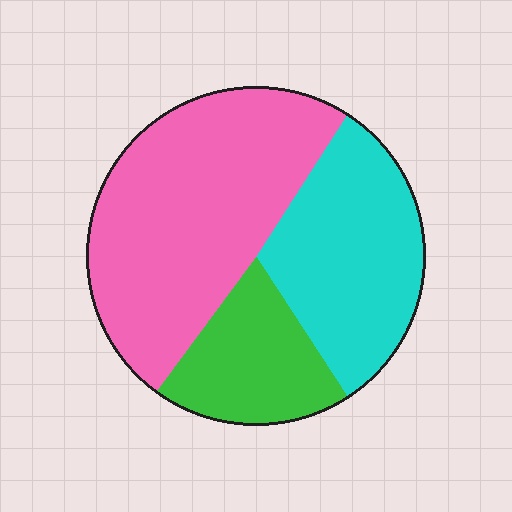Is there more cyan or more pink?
Pink.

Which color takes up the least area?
Green, at roughly 20%.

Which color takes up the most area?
Pink, at roughly 50%.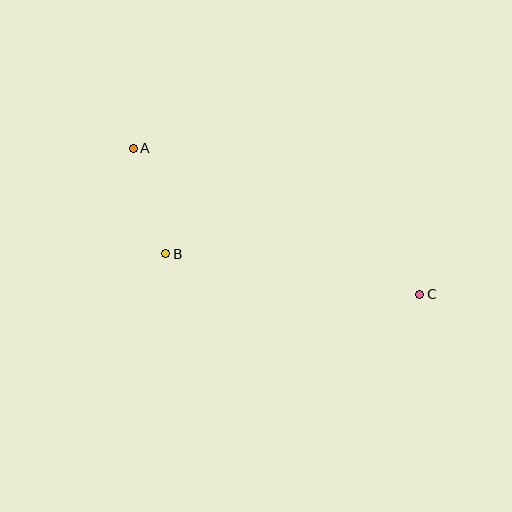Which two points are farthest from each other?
Points A and C are farthest from each other.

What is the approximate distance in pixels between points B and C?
The distance between B and C is approximately 257 pixels.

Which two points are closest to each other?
Points A and B are closest to each other.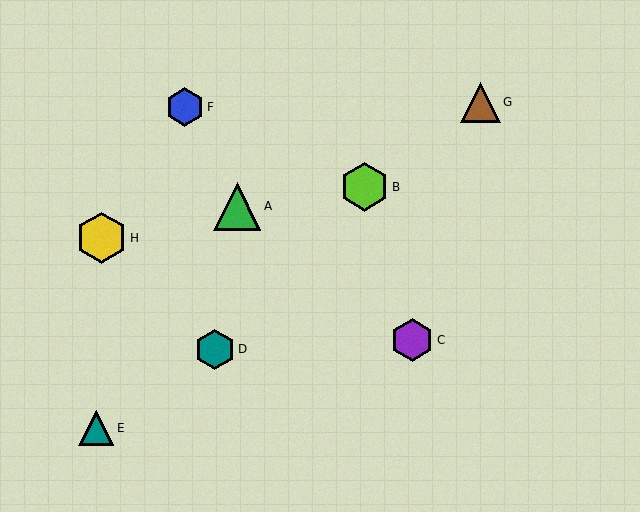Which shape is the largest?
The yellow hexagon (labeled H) is the largest.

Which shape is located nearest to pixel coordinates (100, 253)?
The yellow hexagon (labeled H) at (101, 238) is nearest to that location.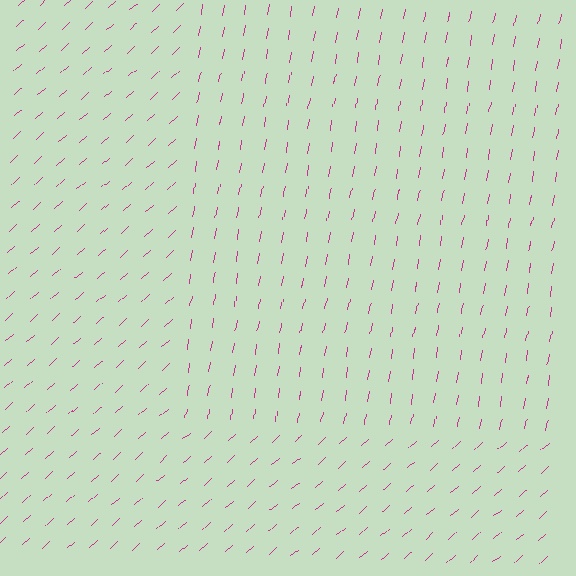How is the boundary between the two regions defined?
The boundary is defined purely by a change in line orientation (approximately 38 degrees difference). All lines are the same color and thickness.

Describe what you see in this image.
The image is filled with small magenta line segments. A rectangle region in the image has lines oriented differently from the surrounding lines, creating a visible texture boundary.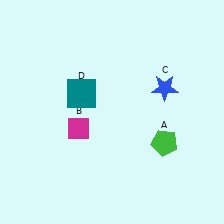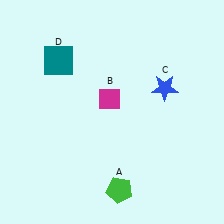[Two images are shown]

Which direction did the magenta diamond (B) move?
The magenta diamond (B) moved right.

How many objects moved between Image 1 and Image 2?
3 objects moved between the two images.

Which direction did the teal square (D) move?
The teal square (D) moved up.